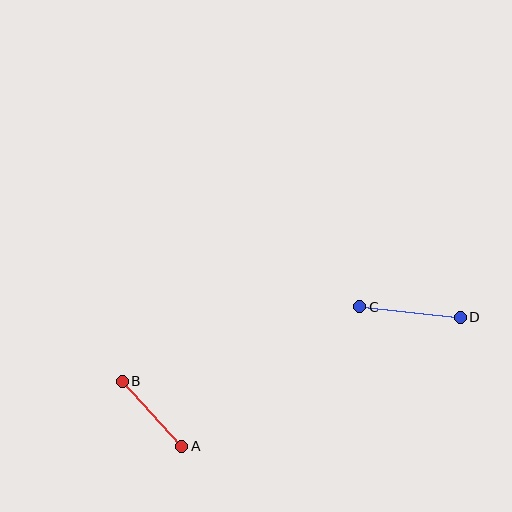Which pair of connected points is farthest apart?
Points C and D are farthest apart.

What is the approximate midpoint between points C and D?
The midpoint is at approximately (410, 312) pixels.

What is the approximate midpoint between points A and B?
The midpoint is at approximately (152, 414) pixels.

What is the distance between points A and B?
The distance is approximately 88 pixels.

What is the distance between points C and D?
The distance is approximately 101 pixels.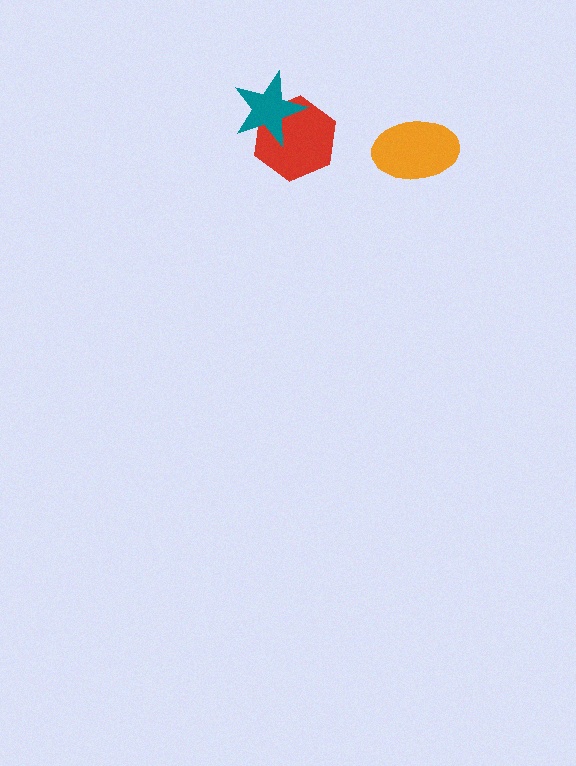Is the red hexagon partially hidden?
Yes, it is partially covered by another shape.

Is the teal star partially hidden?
No, no other shape covers it.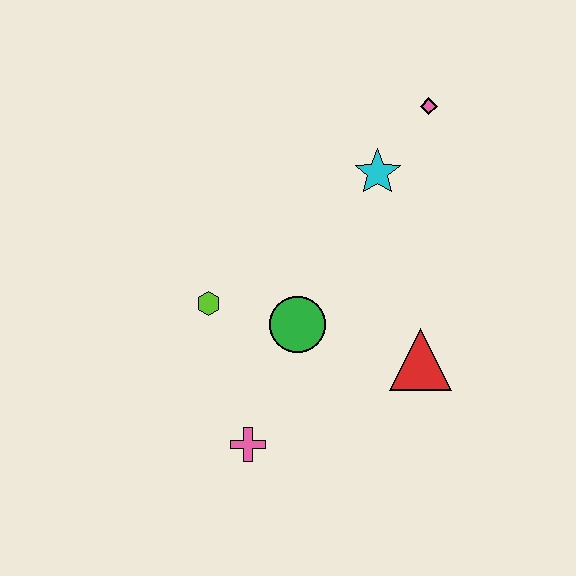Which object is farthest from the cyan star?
The pink cross is farthest from the cyan star.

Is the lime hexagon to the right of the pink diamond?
No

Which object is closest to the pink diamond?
The cyan star is closest to the pink diamond.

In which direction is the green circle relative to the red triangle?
The green circle is to the left of the red triangle.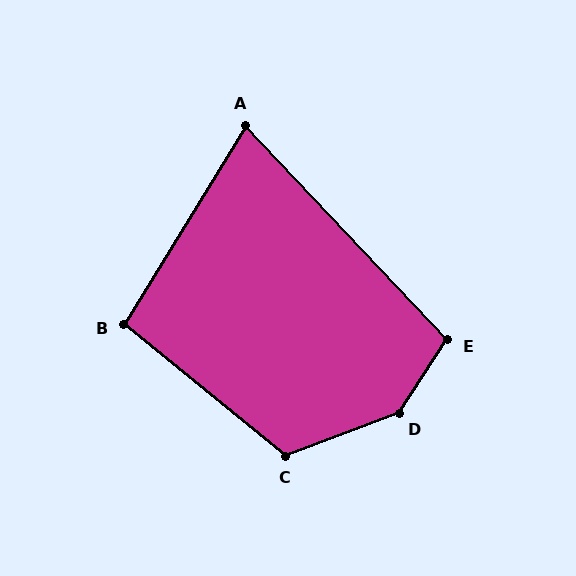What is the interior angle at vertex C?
Approximately 120 degrees (obtuse).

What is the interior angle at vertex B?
Approximately 98 degrees (obtuse).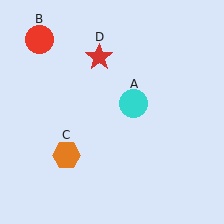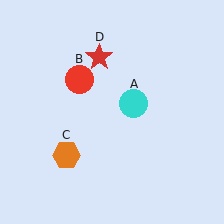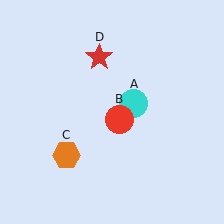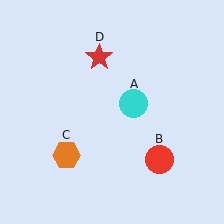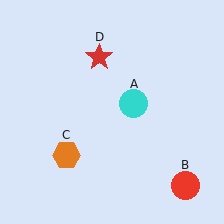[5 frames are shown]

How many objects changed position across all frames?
1 object changed position: red circle (object B).